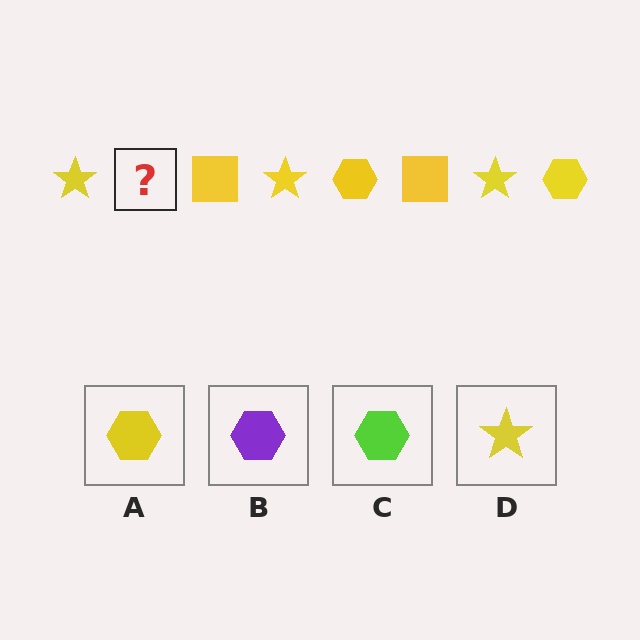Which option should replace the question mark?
Option A.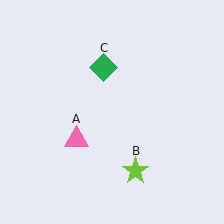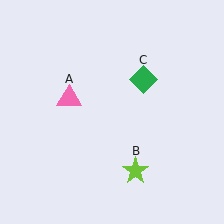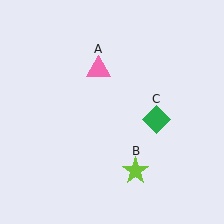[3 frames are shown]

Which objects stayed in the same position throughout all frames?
Lime star (object B) remained stationary.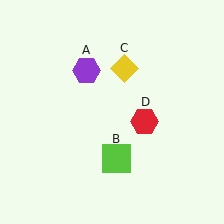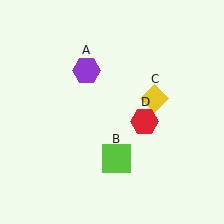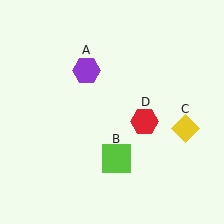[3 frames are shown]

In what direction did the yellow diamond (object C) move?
The yellow diamond (object C) moved down and to the right.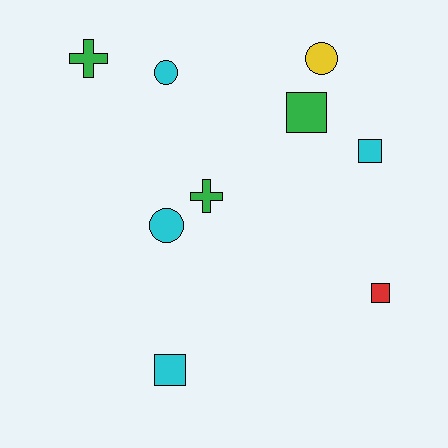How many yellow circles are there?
There is 1 yellow circle.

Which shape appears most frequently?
Square, with 4 objects.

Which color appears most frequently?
Cyan, with 4 objects.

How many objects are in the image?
There are 9 objects.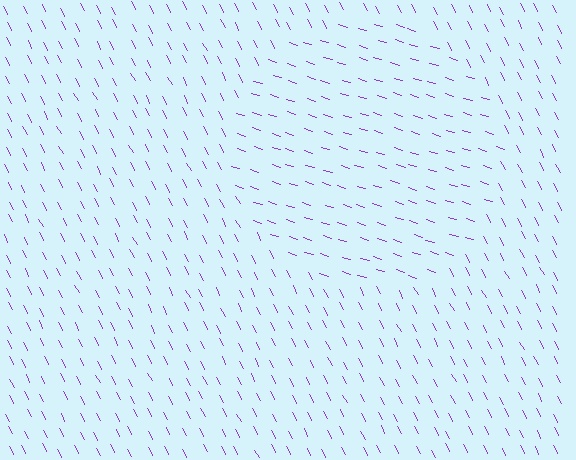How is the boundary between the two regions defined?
The boundary is defined purely by a change in line orientation (approximately 45 degrees difference). All lines are the same color and thickness.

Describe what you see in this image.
The image is filled with small purple line segments. A circle region in the image has lines oriented differently from the surrounding lines, creating a visible texture boundary.